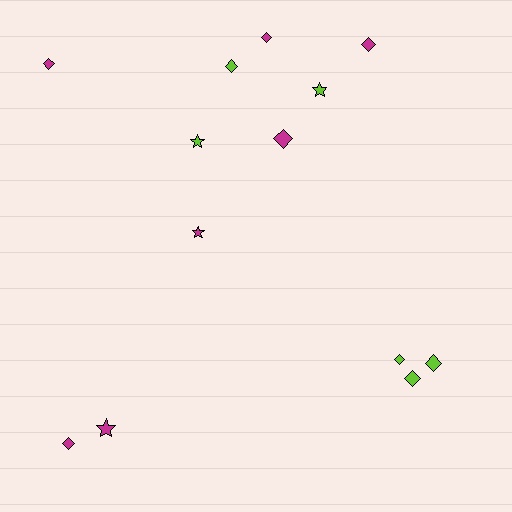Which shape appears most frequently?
Diamond, with 9 objects.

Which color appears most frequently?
Magenta, with 7 objects.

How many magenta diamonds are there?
There are 5 magenta diamonds.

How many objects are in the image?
There are 13 objects.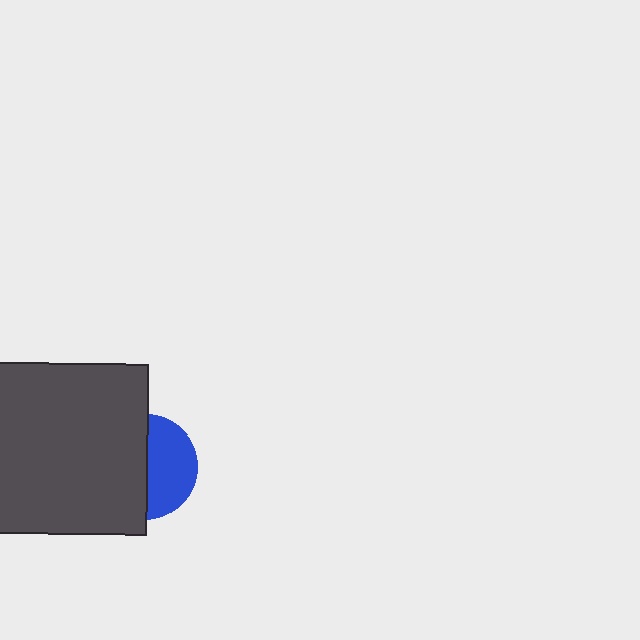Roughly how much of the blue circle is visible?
About half of it is visible (roughly 46%).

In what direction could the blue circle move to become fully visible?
The blue circle could move right. That would shift it out from behind the dark gray square entirely.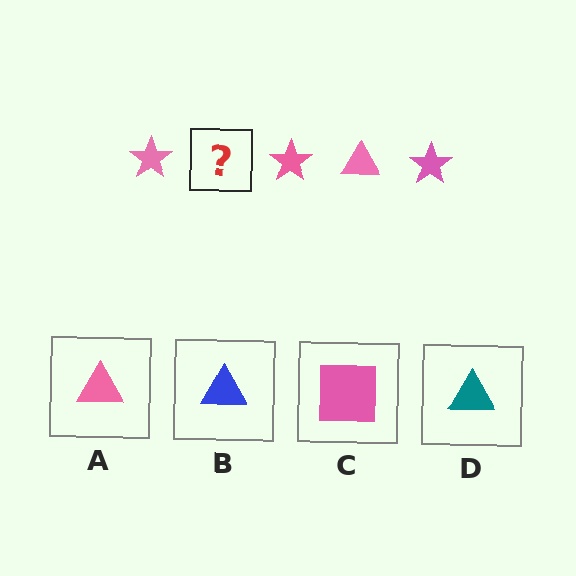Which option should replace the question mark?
Option A.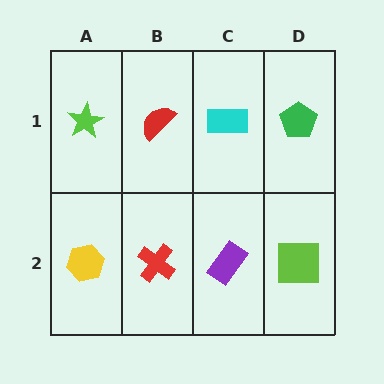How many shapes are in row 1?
4 shapes.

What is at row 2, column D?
A lime square.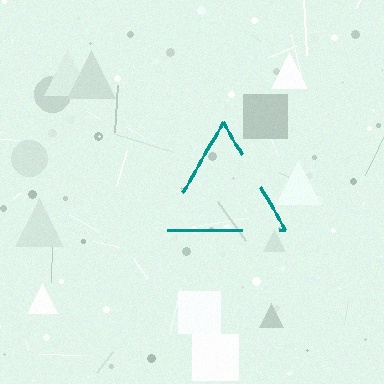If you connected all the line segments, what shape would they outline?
They would outline a triangle.